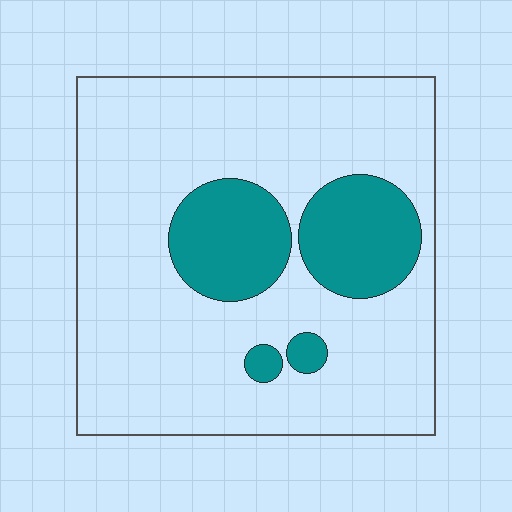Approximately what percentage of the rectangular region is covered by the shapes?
Approximately 20%.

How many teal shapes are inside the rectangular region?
4.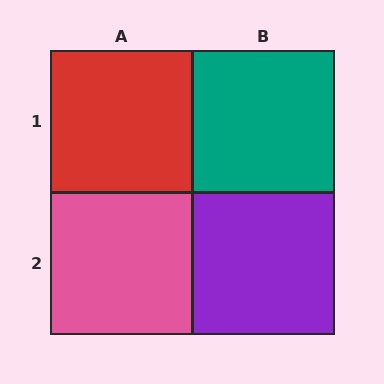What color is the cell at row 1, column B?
Teal.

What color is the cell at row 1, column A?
Red.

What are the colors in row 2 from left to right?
Pink, purple.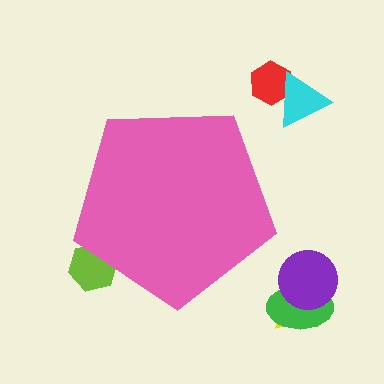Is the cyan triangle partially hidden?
No, the cyan triangle is fully visible.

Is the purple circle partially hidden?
No, the purple circle is fully visible.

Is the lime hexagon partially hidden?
Yes, the lime hexagon is partially hidden behind the pink pentagon.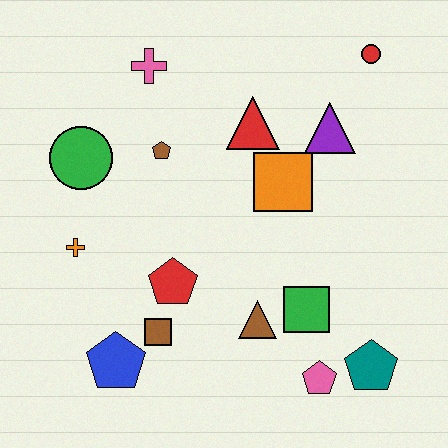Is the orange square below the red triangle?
Yes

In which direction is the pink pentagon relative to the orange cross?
The pink pentagon is to the right of the orange cross.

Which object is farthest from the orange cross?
The red circle is farthest from the orange cross.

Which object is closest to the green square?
The brown triangle is closest to the green square.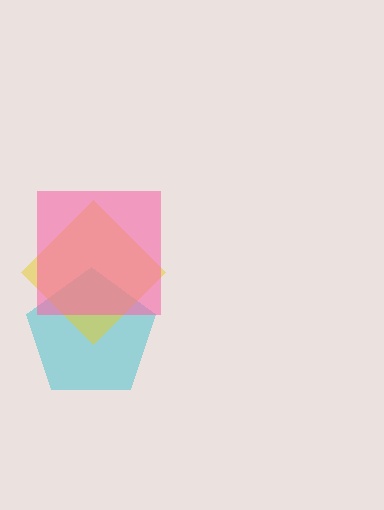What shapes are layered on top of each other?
The layered shapes are: a cyan pentagon, a yellow diamond, a pink square.